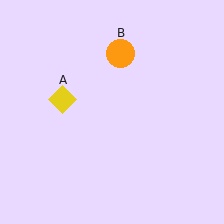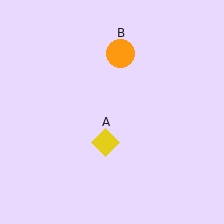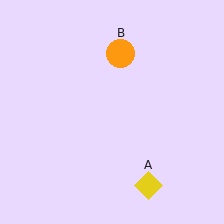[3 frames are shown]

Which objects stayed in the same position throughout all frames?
Orange circle (object B) remained stationary.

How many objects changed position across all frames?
1 object changed position: yellow diamond (object A).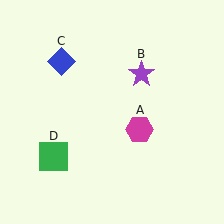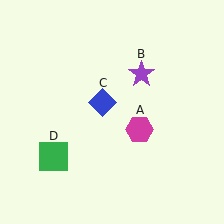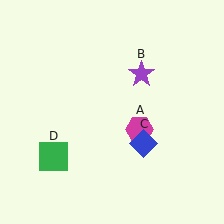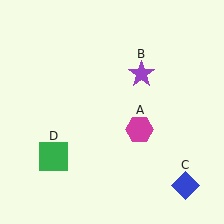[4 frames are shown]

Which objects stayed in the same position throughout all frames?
Magenta hexagon (object A) and purple star (object B) and green square (object D) remained stationary.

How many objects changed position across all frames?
1 object changed position: blue diamond (object C).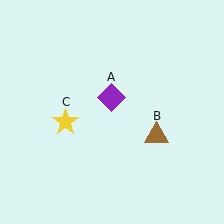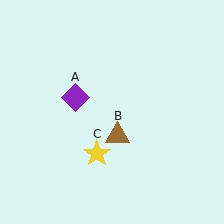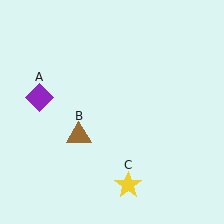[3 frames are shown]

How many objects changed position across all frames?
3 objects changed position: purple diamond (object A), brown triangle (object B), yellow star (object C).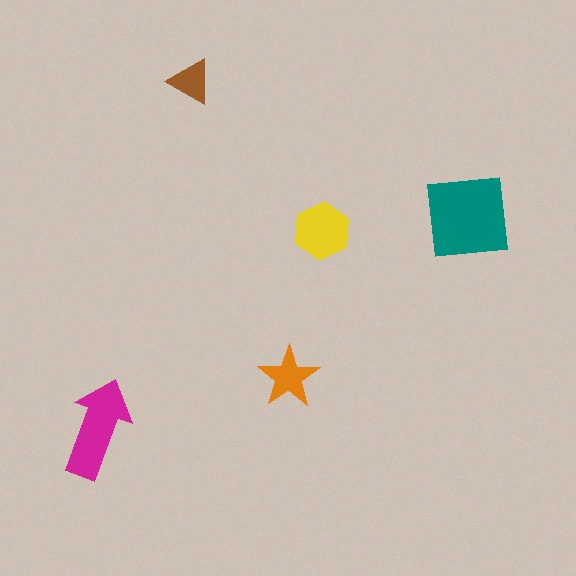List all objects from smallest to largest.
The brown triangle, the orange star, the yellow hexagon, the magenta arrow, the teal square.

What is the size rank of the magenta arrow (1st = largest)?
2nd.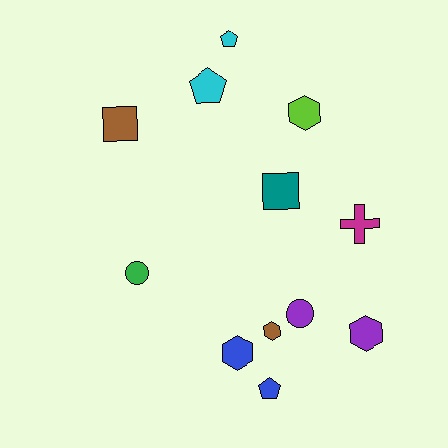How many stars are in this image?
There are no stars.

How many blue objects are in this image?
There are 2 blue objects.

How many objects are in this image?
There are 12 objects.